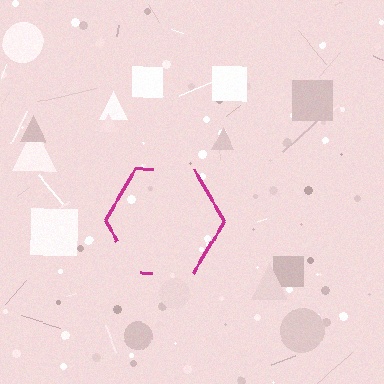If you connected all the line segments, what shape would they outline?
They would outline a hexagon.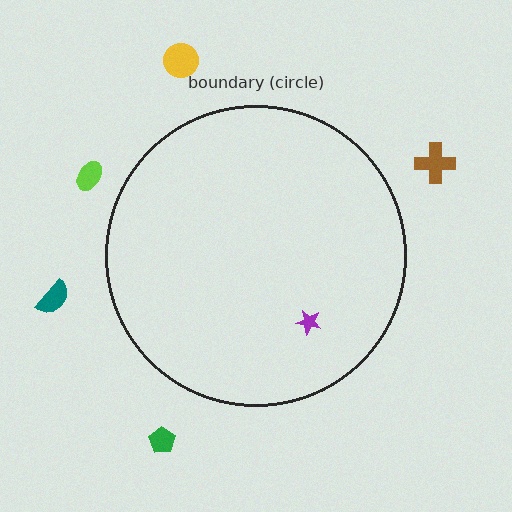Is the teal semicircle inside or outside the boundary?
Outside.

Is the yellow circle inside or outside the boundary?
Outside.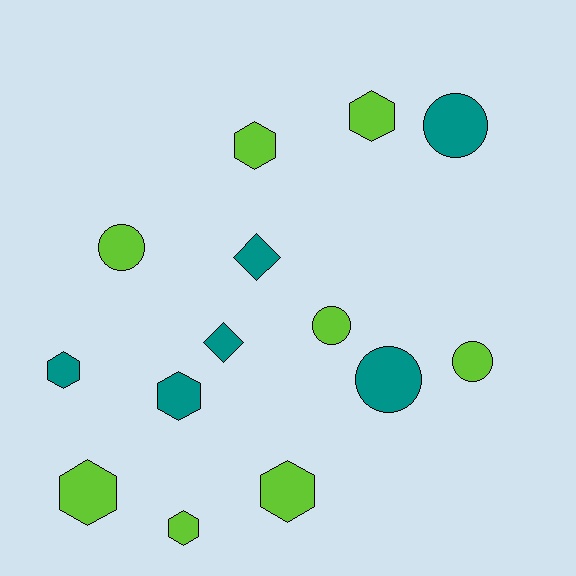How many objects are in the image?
There are 14 objects.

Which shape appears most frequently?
Hexagon, with 7 objects.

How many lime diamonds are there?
There are no lime diamonds.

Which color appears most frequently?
Lime, with 8 objects.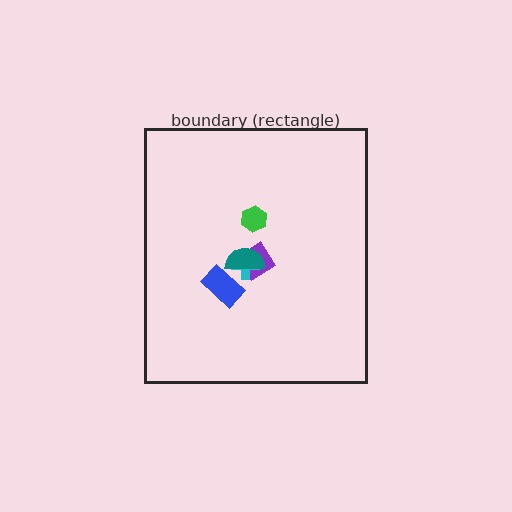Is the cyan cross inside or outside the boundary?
Inside.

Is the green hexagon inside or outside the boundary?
Inside.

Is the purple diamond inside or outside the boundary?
Inside.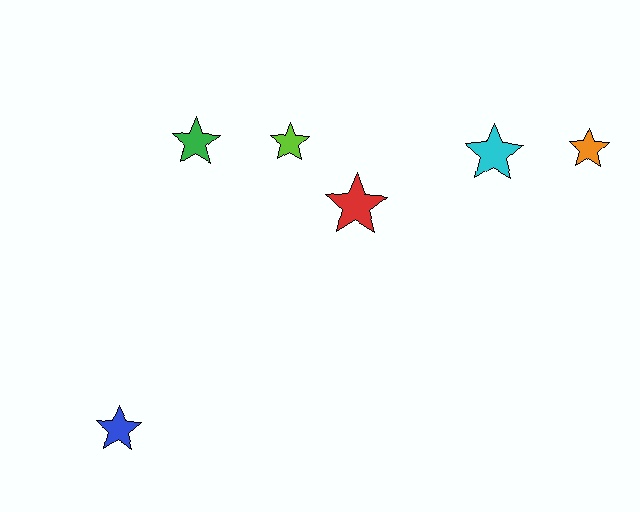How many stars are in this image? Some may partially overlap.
There are 6 stars.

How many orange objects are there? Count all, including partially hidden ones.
There is 1 orange object.